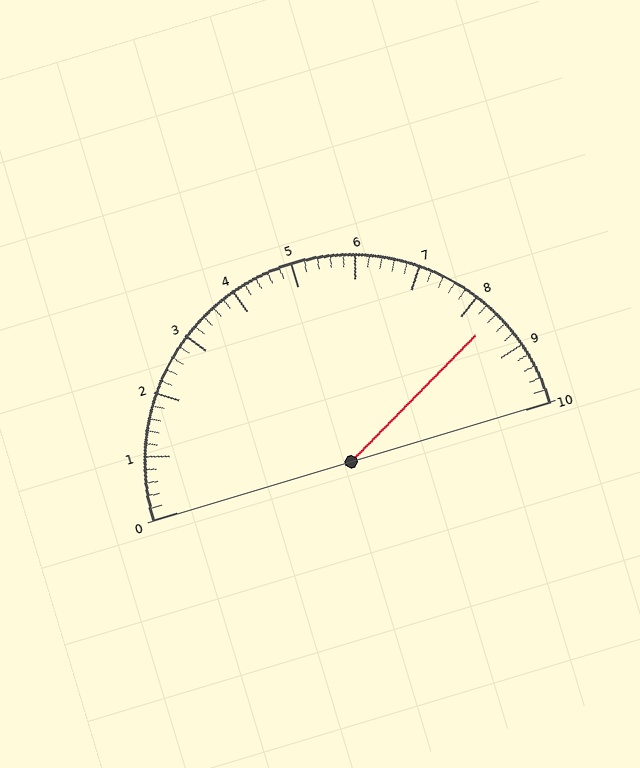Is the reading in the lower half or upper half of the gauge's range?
The reading is in the upper half of the range (0 to 10).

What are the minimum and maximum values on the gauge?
The gauge ranges from 0 to 10.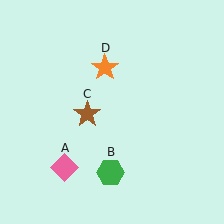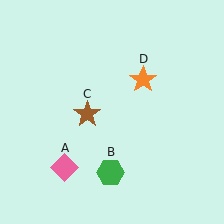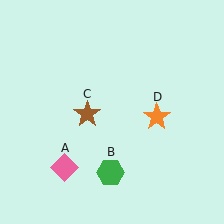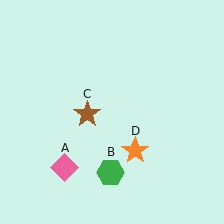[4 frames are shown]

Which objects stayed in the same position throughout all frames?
Pink diamond (object A) and green hexagon (object B) and brown star (object C) remained stationary.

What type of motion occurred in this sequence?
The orange star (object D) rotated clockwise around the center of the scene.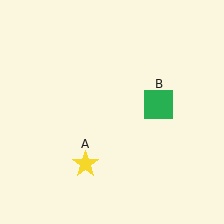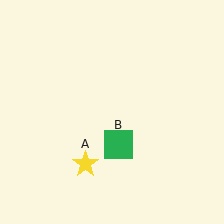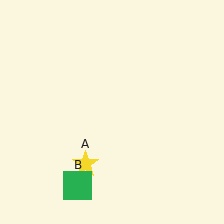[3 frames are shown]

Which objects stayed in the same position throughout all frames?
Yellow star (object A) remained stationary.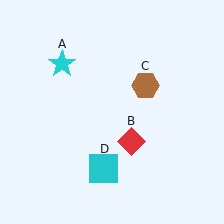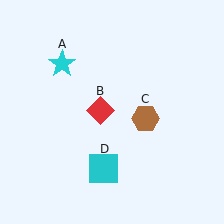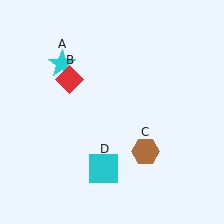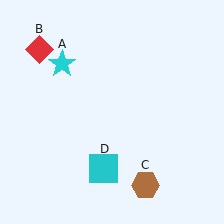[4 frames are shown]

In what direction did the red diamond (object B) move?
The red diamond (object B) moved up and to the left.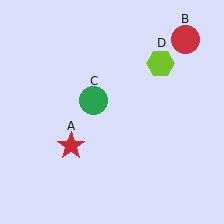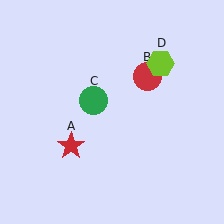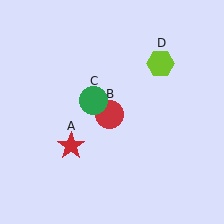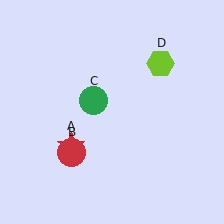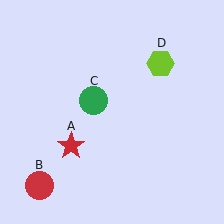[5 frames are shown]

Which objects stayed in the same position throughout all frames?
Red star (object A) and green circle (object C) and lime hexagon (object D) remained stationary.